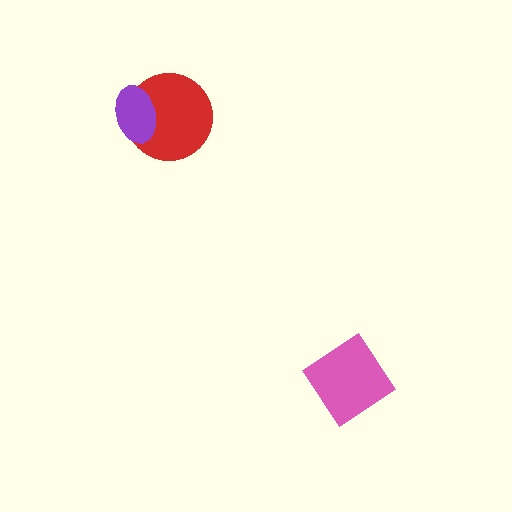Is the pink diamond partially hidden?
No, no other shape covers it.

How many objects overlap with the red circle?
1 object overlaps with the red circle.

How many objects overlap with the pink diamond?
0 objects overlap with the pink diamond.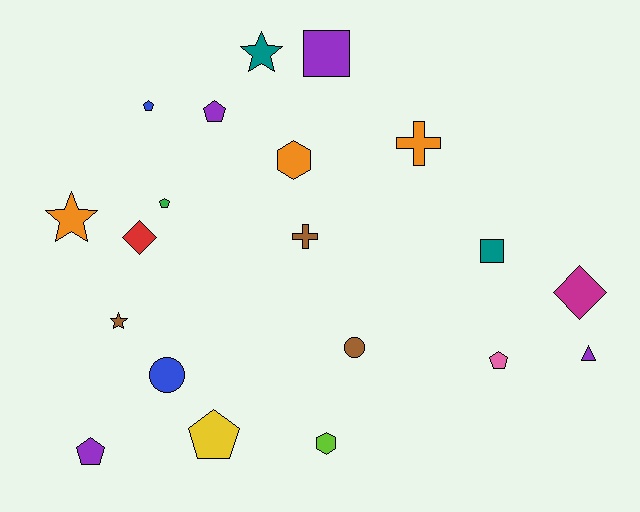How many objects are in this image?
There are 20 objects.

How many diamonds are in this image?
There are 2 diamonds.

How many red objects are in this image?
There is 1 red object.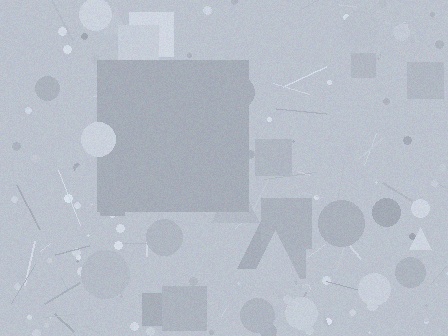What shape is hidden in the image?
A square is hidden in the image.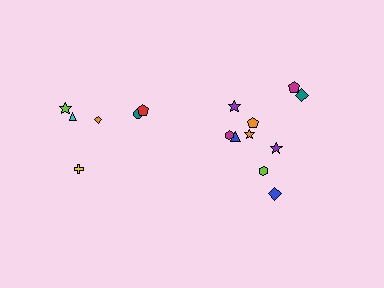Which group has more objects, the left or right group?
The right group.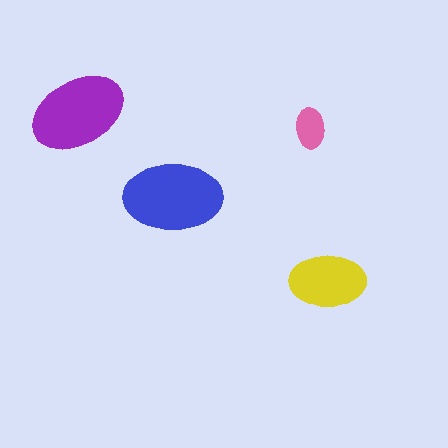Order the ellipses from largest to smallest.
the blue one, the purple one, the yellow one, the pink one.